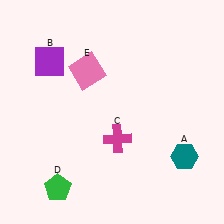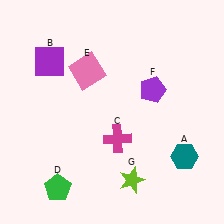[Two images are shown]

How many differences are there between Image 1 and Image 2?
There are 2 differences between the two images.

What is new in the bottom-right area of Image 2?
A lime star (G) was added in the bottom-right area of Image 2.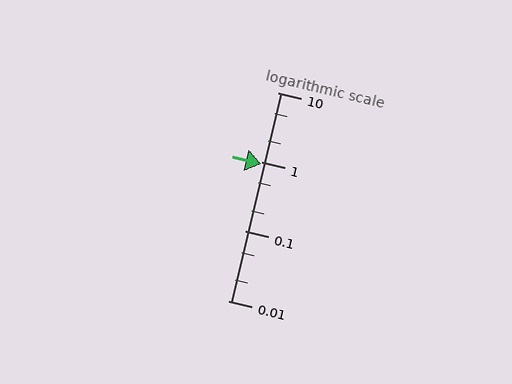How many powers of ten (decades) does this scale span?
The scale spans 3 decades, from 0.01 to 10.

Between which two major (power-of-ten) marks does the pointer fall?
The pointer is between 0.1 and 1.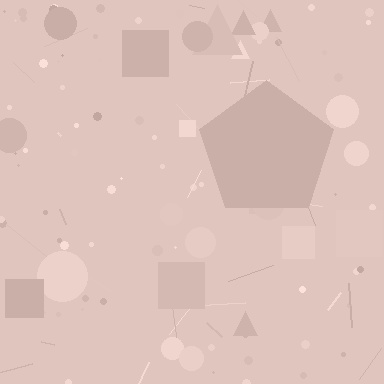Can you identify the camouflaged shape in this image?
The camouflaged shape is a pentagon.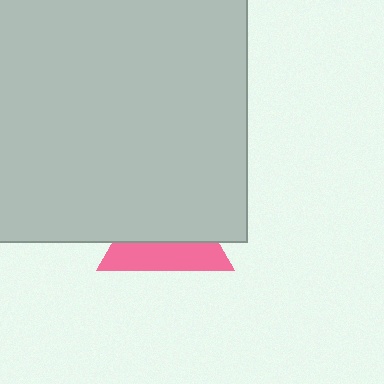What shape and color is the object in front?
The object in front is a light gray square.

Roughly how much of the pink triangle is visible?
A small part of it is visible (roughly 41%).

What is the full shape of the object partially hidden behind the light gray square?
The partially hidden object is a pink triangle.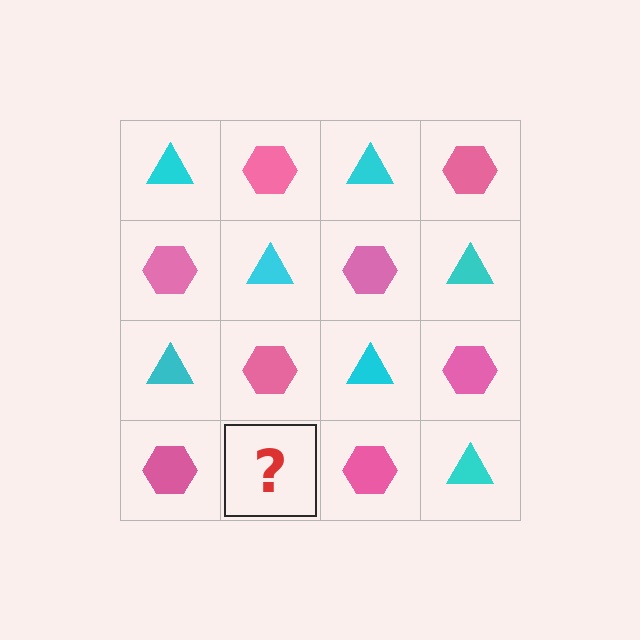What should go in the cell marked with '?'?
The missing cell should contain a cyan triangle.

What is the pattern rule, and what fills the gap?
The rule is that it alternates cyan triangle and pink hexagon in a checkerboard pattern. The gap should be filled with a cyan triangle.